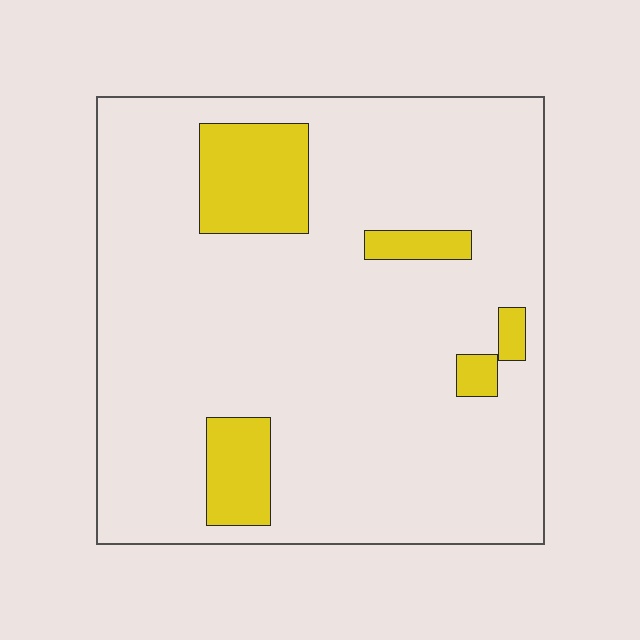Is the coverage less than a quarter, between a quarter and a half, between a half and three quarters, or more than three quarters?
Less than a quarter.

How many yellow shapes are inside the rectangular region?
5.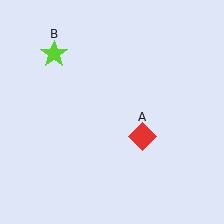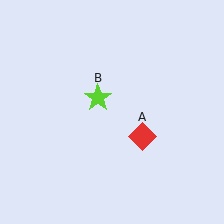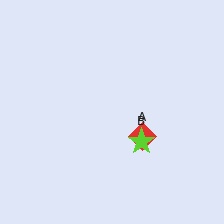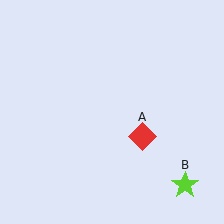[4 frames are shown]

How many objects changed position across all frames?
1 object changed position: lime star (object B).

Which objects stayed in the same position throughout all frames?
Red diamond (object A) remained stationary.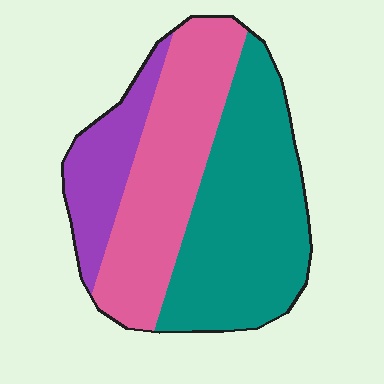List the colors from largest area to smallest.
From largest to smallest: teal, pink, purple.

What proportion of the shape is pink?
Pink covers 37% of the shape.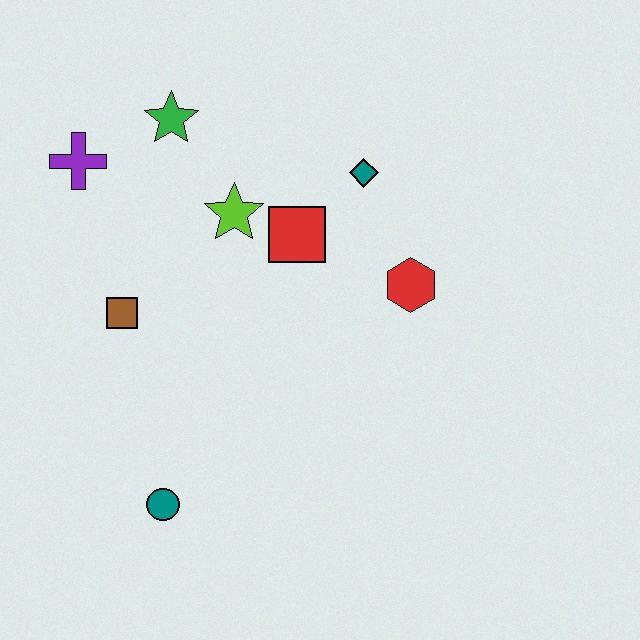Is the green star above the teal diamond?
Yes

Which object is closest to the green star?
The purple cross is closest to the green star.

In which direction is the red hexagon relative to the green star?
The red hexagon is to the right of the green star.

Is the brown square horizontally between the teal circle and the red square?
No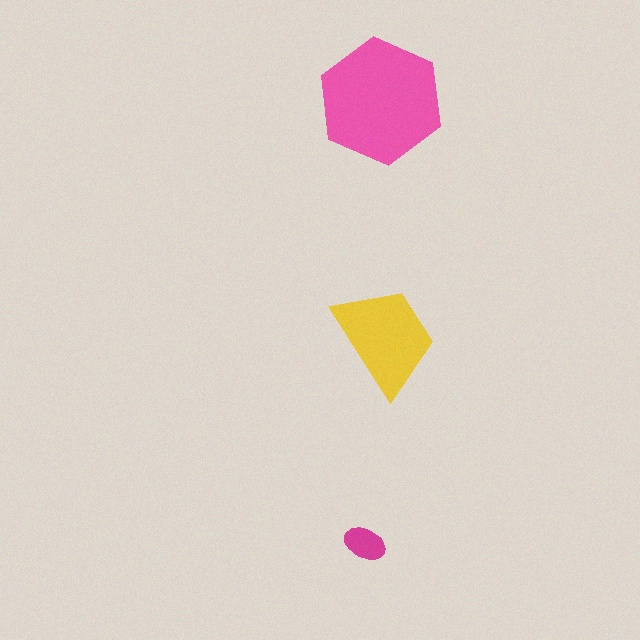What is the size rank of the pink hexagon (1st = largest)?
1st.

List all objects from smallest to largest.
The magenta ellipse, the yellow trapezoid, the pink hexagon.